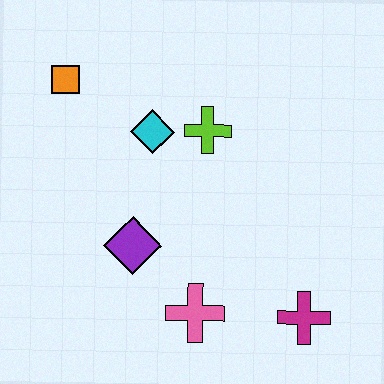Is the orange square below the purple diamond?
No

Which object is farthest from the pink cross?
The orange square is farthest from the pink cross.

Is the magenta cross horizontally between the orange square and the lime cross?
No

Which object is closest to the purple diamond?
The pink cross is closest to the purple diamond.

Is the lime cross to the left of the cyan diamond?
No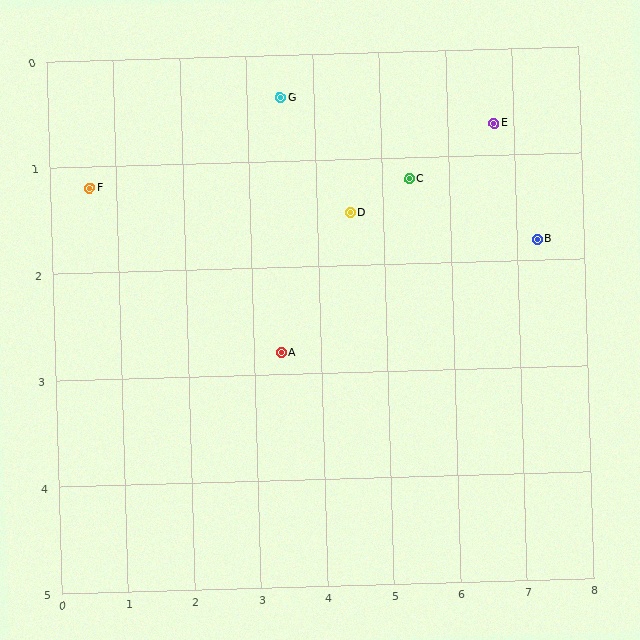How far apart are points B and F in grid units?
Points B and F are about 6.7 grid units apart.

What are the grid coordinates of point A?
Point A is at approximately (3.4, 2.8).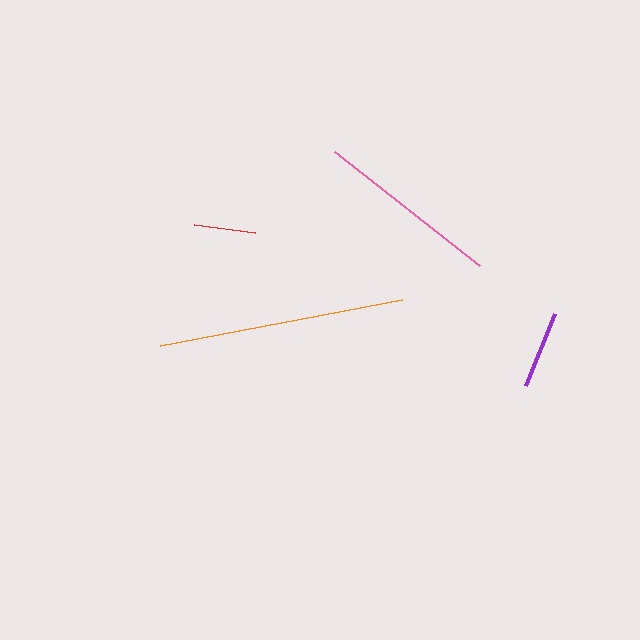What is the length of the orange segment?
The orange segment is approximately 247 pixels long.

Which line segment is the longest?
The orange line is the longest at approximately 247 pixels.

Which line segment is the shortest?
The red line is the shortest at approximately 61 pixels.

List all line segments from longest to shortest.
From longest to shortest: orange, pink, purple, red.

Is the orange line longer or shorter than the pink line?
The orange line is longer than the pink line.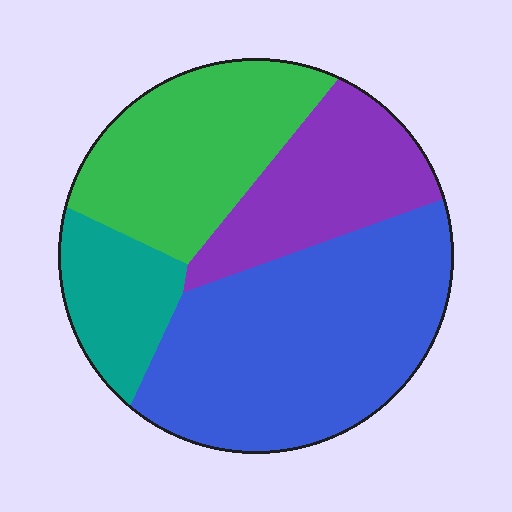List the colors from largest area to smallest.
From largest to smallest: blue, green, purple, teal.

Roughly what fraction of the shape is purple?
Purple covers roughly 20% of the shape.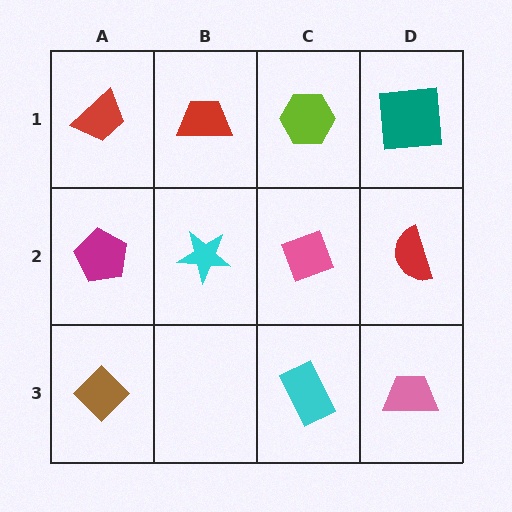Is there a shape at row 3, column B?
No, that cell is empty.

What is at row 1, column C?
A lime hexagon.